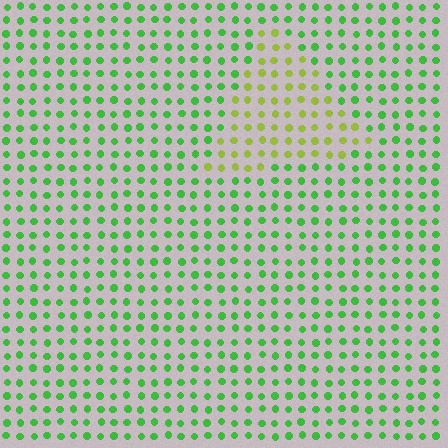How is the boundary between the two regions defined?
The boundary is defined purely by a slight shift in hue (about 42 degrees). Spacing, size, and orientation are identical on both sides.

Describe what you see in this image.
The image is filled with small green elements in a uniform arrangement. A triangle-shaped region is visible where the elements are tinted to a slightly different hue, forming a subtle color boundary.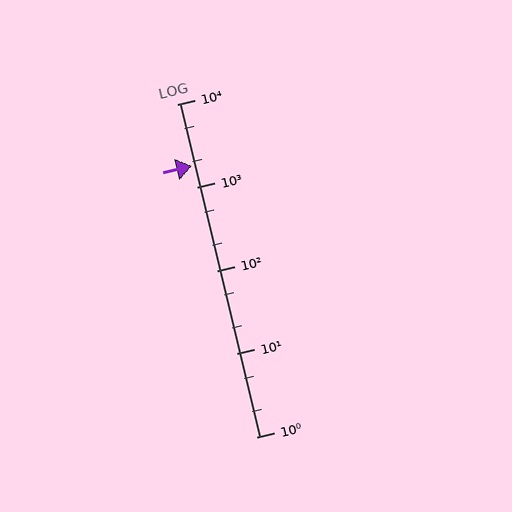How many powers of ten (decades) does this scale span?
The scale spans 4 decades, from 1 to 10000.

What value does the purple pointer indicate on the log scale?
The pointer indicates approximately 1800.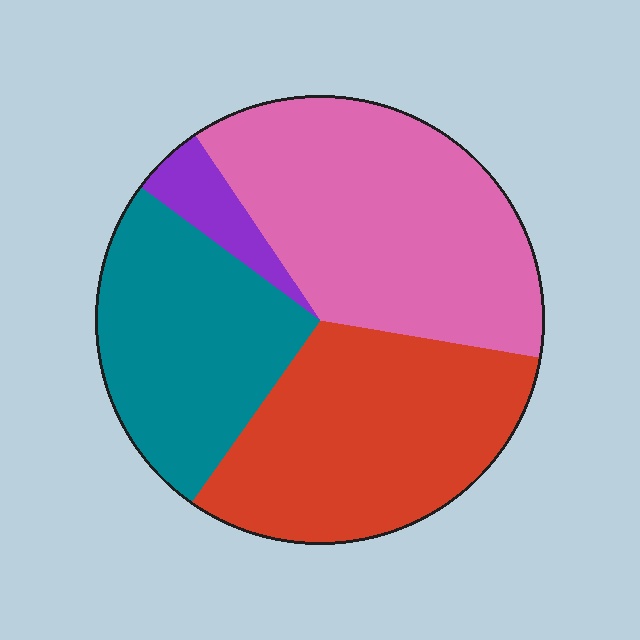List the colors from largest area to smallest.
From largest to smallest: pink, red, teal, purple.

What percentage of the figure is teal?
Teal covers 25% of the figure.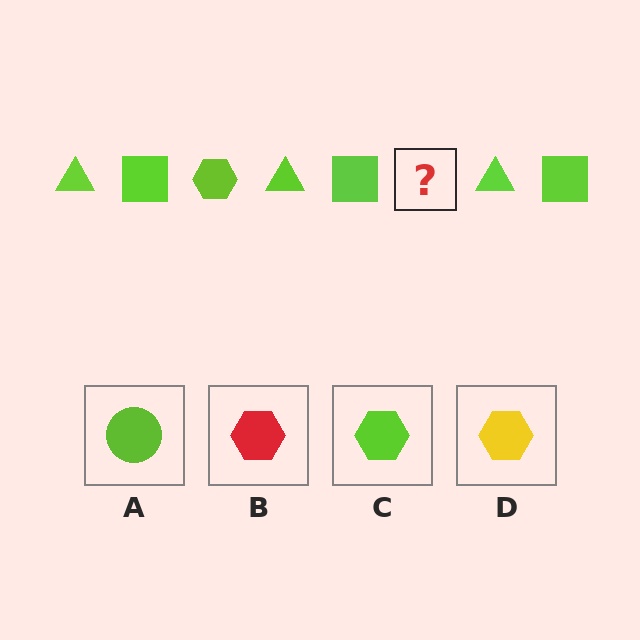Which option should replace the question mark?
Option C.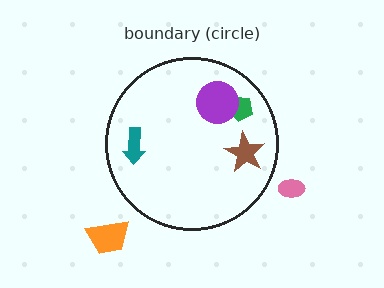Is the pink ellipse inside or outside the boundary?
Outside.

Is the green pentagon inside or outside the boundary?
Inside.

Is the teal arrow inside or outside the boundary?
Inside.